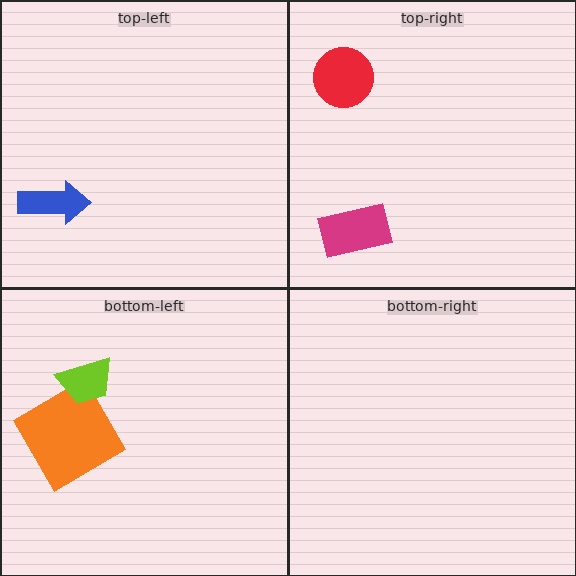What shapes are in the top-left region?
The blue arrow.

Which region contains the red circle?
The top-right region.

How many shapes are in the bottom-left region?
2.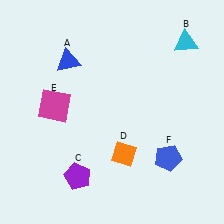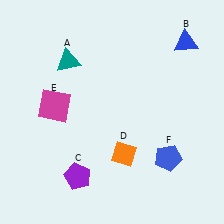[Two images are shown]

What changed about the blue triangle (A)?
In Image 1, A is blue. In Image 2, it changed to teal.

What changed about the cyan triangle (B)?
In Image 1, B is cyan. In Image 2, it changed to blue.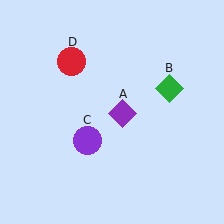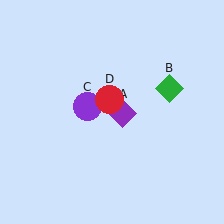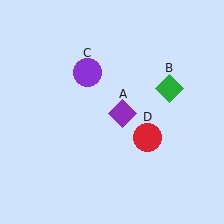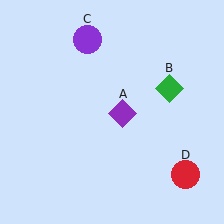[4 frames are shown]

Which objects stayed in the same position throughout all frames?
Purple diamond (object A) and green diamond (object B) remained stationary.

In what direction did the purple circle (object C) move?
The purple circle (object C) moved up.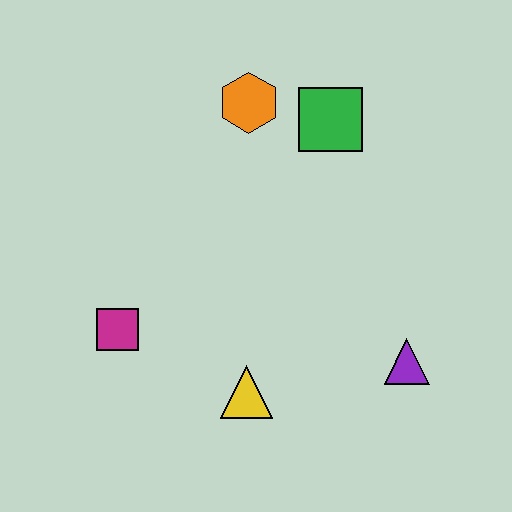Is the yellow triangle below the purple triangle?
Yes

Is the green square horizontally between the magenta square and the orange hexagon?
No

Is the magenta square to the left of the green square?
Yes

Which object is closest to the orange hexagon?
The green square is closest to the orange hexagon.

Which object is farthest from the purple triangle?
The orange hexagon is farthest from the purple triangle.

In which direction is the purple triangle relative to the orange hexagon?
The purple triangle is below the orange hexagon.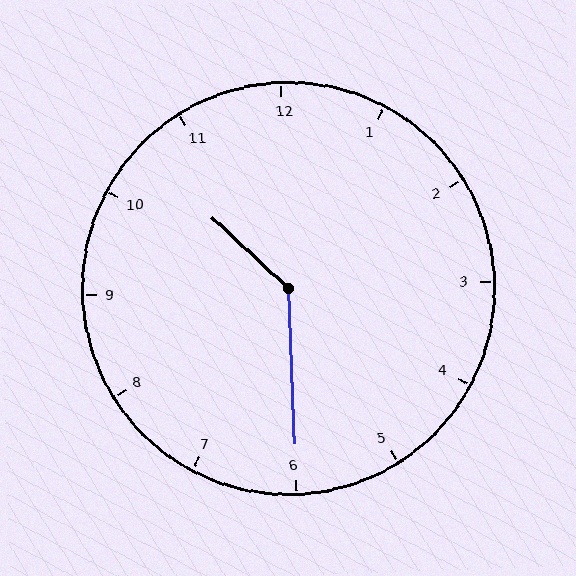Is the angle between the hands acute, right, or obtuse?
It is obtuse.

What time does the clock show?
10:30.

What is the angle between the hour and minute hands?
Approximately 135 degrees.